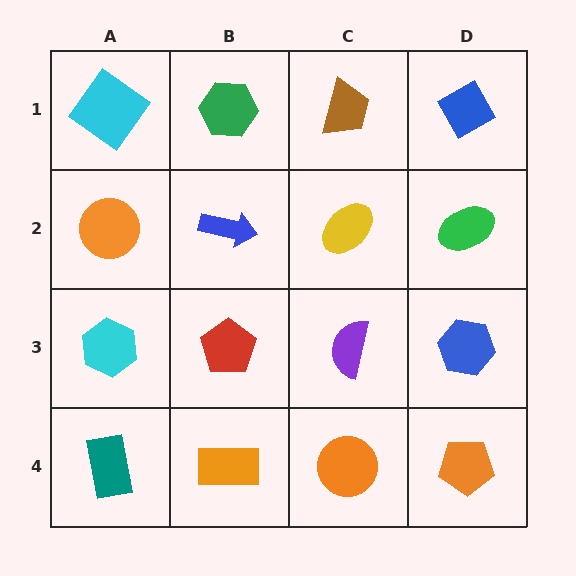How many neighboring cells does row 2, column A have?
3.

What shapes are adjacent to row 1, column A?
An orange circle (row 2, column A), a green hexagon (row 1, column B).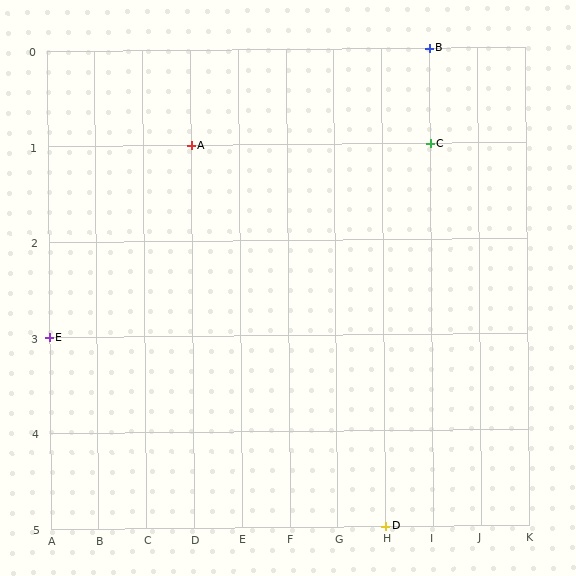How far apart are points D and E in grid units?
Points D and E are 7 columns and 2 rows apart (about 7.3 grid units diagonally).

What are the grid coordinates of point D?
Point D is at grid coordinates (H, 5).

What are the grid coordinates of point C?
Point C is at grid coordinates (I, 1).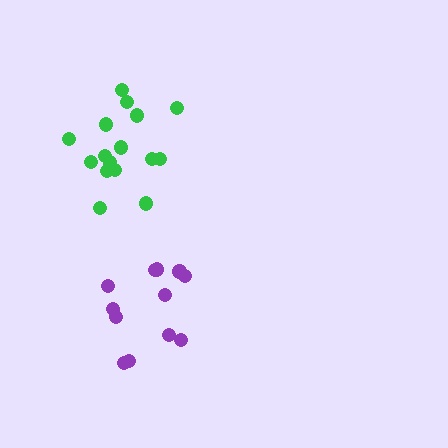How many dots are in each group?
Group 1: 16 dots, Group 2: 12 dots (28 total).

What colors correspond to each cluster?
The clusters are colored: green, purple.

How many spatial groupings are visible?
There are 2 spatial groupings.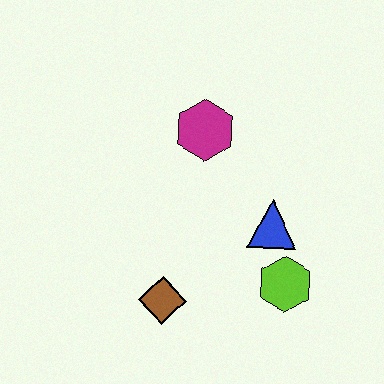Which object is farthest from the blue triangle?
The brown diamond is farthest from the blue triangle.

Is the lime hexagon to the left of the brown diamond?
No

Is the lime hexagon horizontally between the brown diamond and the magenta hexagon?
No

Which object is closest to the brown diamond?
The lime hexagon is closest to the brown diamond.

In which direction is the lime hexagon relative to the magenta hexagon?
The lime hexagon is below the magenta hexagon.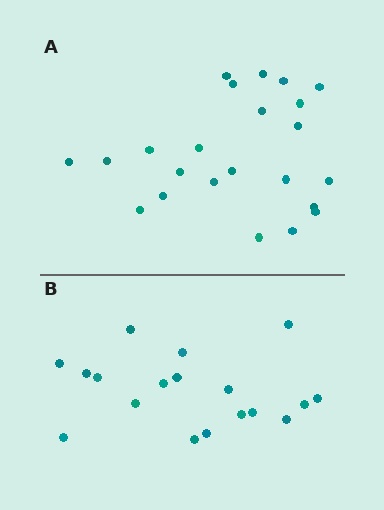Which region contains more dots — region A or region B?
Region A (the top region) has more dots.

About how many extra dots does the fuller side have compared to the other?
Region A has about 5 more dots than region B.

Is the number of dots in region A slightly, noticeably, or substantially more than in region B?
Region A has noticeably more, but not dramatically so. The ratio is roughly 1.3 to 1.